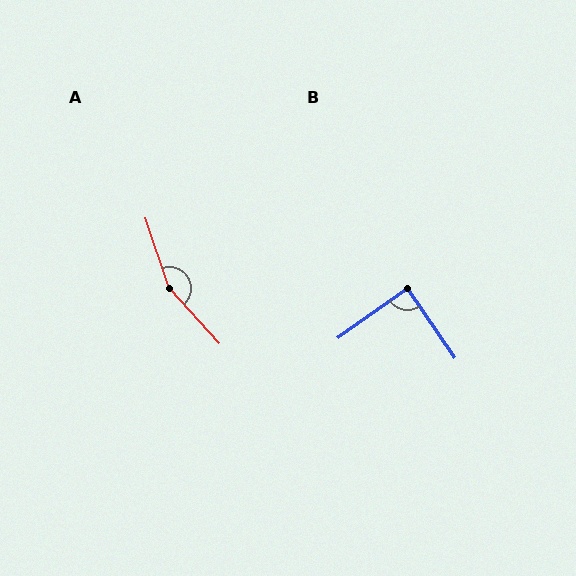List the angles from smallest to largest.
B (89°), A (156°).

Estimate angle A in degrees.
Approximately 156 degrees.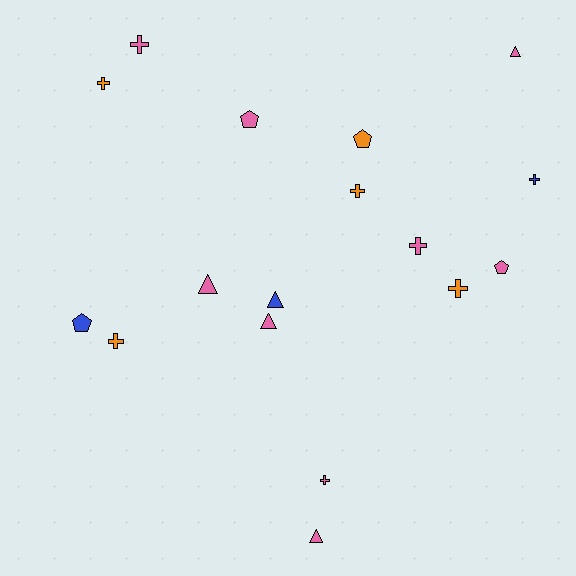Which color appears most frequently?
Pink, with 9 objects.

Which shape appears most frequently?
Cross, with 8 objects.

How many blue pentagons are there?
There is 1 blue pentagon.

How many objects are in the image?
There are 17 objects.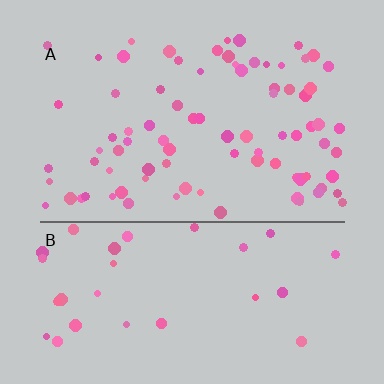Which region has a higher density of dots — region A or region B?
A (the top).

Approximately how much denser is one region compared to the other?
Approximately 2.5× — region A over region B.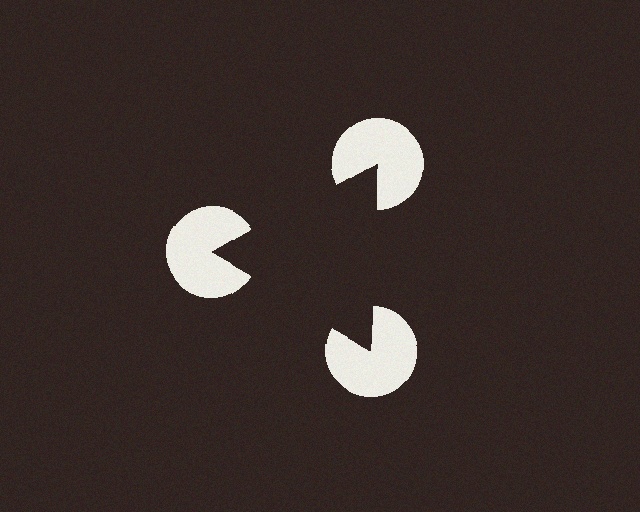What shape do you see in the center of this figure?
An illusory triangle — its edges are inferred from the aligned wedge cuts in the pac-man discs, not physically drawn.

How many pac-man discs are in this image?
There are 3 — one at each vertex of the illusory triangle.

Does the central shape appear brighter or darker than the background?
It typically appears slightly darker than the background, even though no actual brightness change is drawn.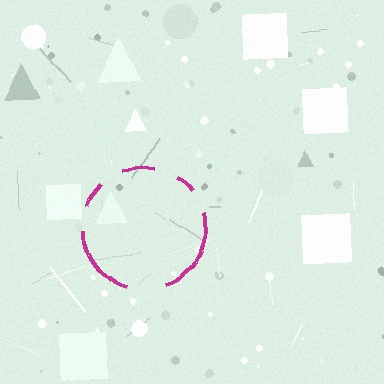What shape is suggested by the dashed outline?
The dashed outline suggests a circle.